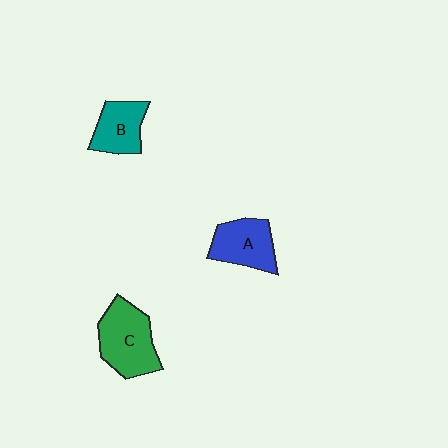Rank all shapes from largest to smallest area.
From largest to smallest: C (green), A (blue), B (teal).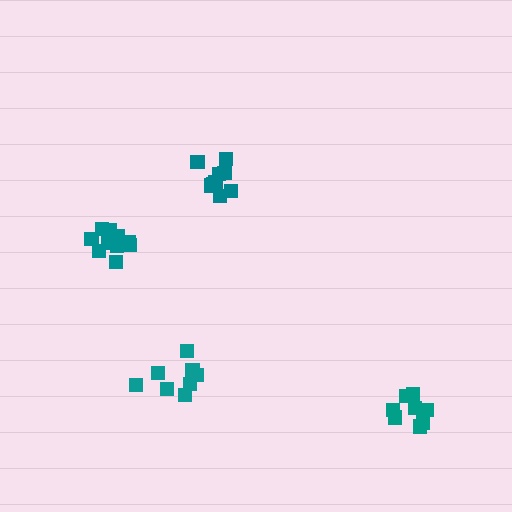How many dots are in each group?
Group 1: 9 dots, Group 2: 8 dots, Group 3: 8 dots, Group 4: 13 dots (38 total).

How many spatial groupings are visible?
There are 4 spatial groupings.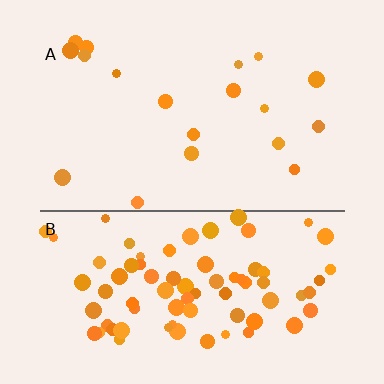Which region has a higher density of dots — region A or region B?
B (the bottom).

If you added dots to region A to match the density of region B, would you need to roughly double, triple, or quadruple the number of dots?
Approximately quadruple.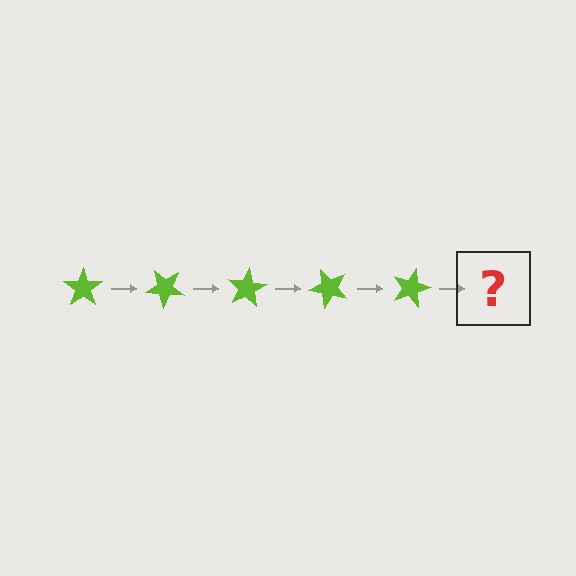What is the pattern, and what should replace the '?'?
The pattern is that the star rotates 40 degrees each step. The '?' should be a lime star rotated 200 degrees.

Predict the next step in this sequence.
The next step is a lime star rotated 200 degrees.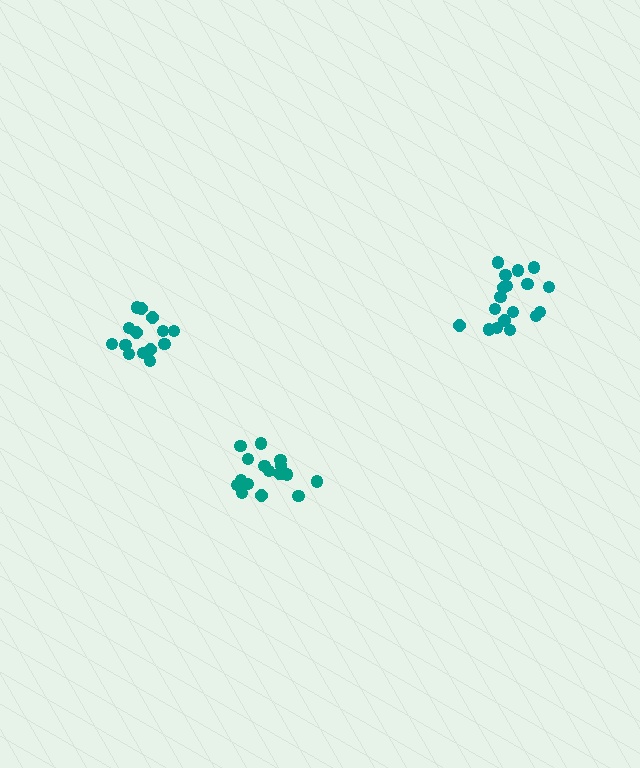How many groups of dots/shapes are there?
There are 3 groups.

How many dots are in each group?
Group 1: 14 dots, Group 2: 18 dots, Group 3: 17 dots (49 total).